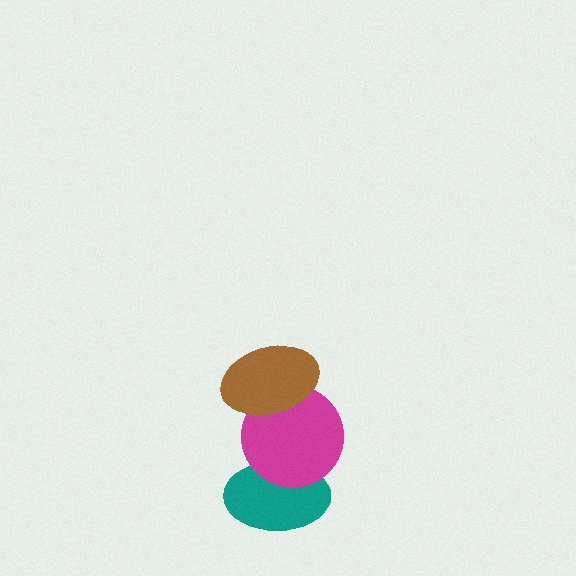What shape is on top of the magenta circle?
The brown ellipse is on top of the magenta circle.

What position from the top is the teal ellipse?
The teal ellipse is 3rd from the top.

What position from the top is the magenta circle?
The magenta circle is 2nd from the top.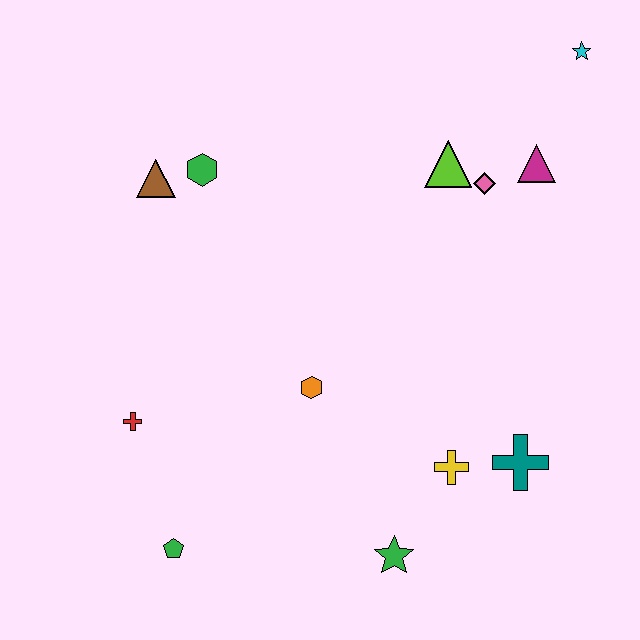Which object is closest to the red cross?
The green pentagon is closest to the red cross.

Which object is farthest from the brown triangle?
The teal cross is farthest from the brown triangle.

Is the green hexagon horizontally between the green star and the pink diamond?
No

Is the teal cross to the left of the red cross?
No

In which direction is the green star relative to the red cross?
The green star is to the right of the red cross.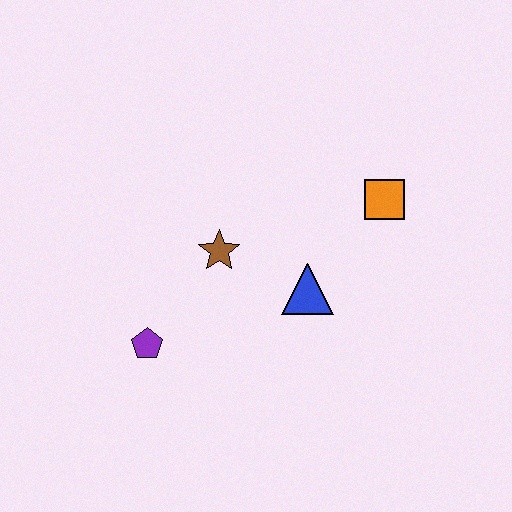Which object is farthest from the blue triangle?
The purple pentagon is farthest from the blue triangle.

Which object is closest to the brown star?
The blue triangle is closest to the brown star.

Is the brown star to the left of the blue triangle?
Yes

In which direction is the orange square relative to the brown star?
The orange square is to the right of the brown star.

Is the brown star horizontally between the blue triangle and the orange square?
No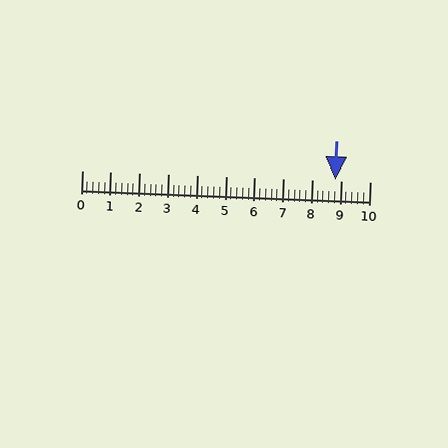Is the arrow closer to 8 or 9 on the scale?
The arrow is closer to 9.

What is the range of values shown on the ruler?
The ruler shows values from 0 to 10.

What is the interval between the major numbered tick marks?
The major tick marks are spaced 1 units apart.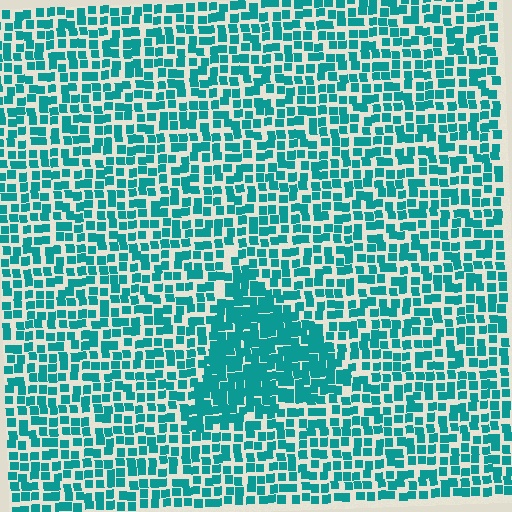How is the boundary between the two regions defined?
The boundary is defined by a change in element density (approximately 1.7x ratio). All elements are the same color, size, and shape.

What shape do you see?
I see a triangle.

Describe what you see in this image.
The image contains small teal elements arranged at two different densities. A triangle-shaped region is visible where the elements are more densely packed than the surrounding area.